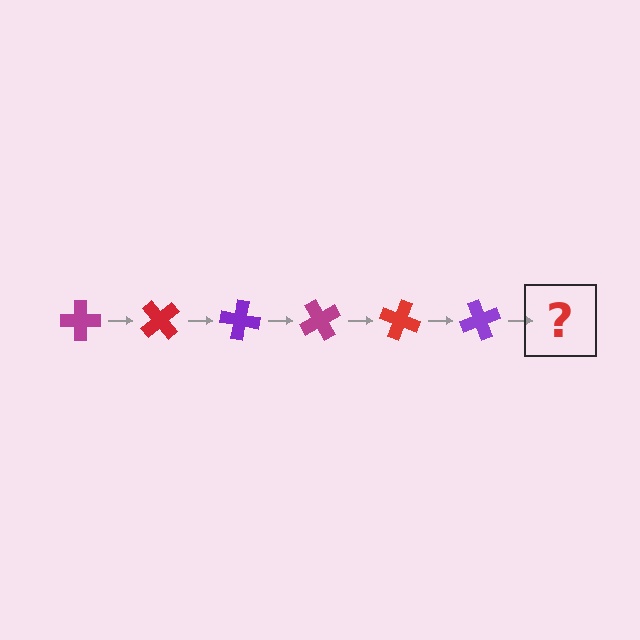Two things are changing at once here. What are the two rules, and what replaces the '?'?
The two rules are that it rotates 50 degrees each step and the color cycles through magenta, red, and purple. The '?' should be a magenta cross, rotated 300 degrees from the start.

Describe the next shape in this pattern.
It should be a magenta cross, rotated 300 degrees from the start.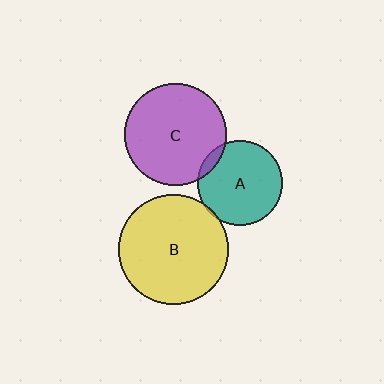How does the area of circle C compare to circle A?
Approximately 1.4 times.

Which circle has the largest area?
Circle B (yellow).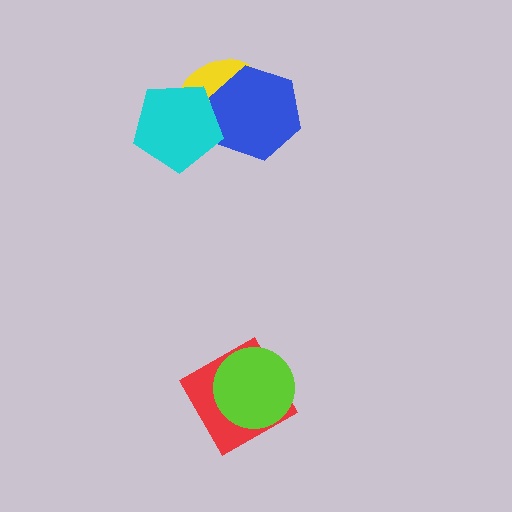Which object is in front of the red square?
The lime circle is in front of the red square.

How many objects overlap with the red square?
1 object overlaps with the red square.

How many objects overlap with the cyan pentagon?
2 objects overlap with the cyan pentagon.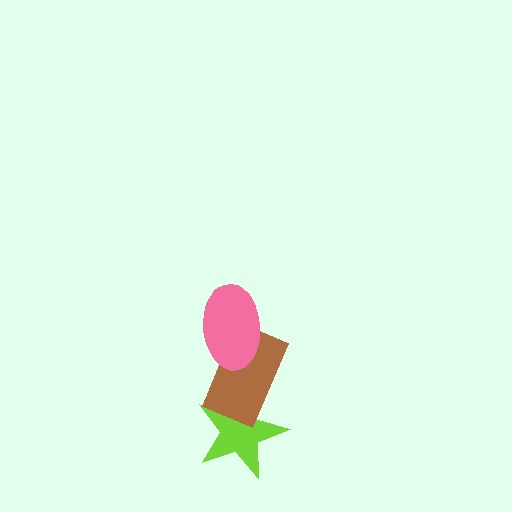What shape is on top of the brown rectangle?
The pink ellipse is on top of the brown rectangle.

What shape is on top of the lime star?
The brown rectangle is on top of the lime star.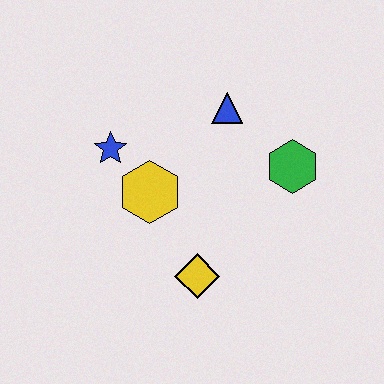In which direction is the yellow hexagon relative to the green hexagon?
The yellow hexagon is to the left of the green hexagon.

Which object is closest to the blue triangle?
The green hexagon is closest to the blue triangle.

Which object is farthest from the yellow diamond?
The blue triangle is farthest from the yellow diamond.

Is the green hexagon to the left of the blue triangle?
No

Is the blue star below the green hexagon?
No